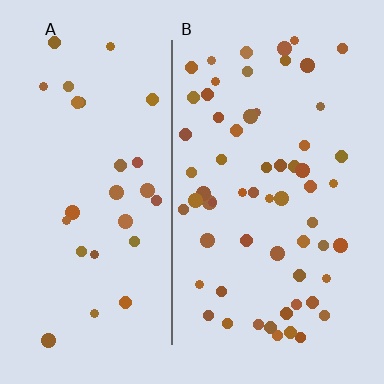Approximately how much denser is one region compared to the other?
Approximately 2.1× — region B over region A.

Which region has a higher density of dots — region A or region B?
B (the right).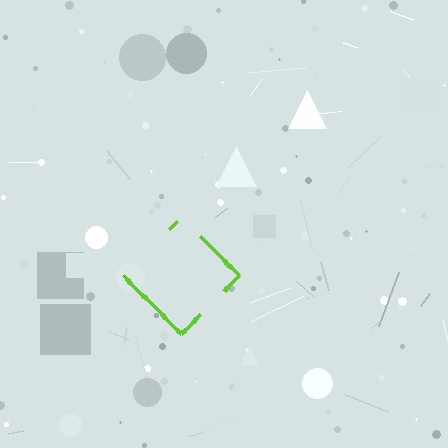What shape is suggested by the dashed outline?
The dashed outline suggests a diamond.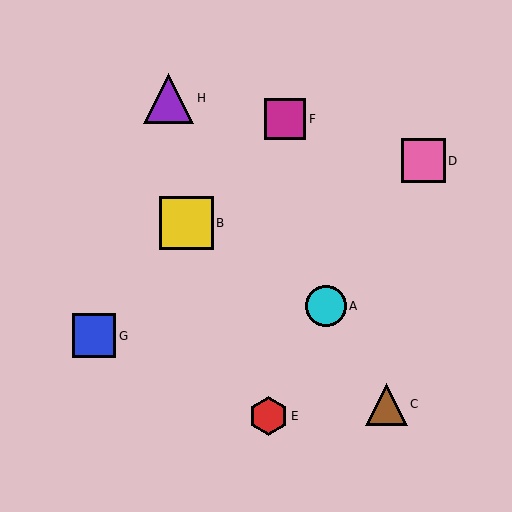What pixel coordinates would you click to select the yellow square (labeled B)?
Click at (186, 223) to select the yellow square B.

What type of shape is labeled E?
Shape E is a red hexagon.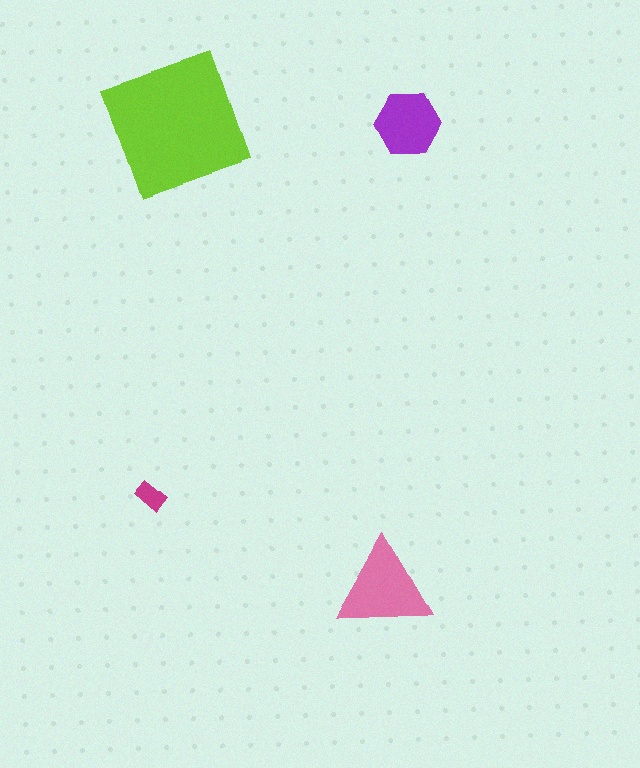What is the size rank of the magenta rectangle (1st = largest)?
4th.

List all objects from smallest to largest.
The magenta rectangle, the purple hexagon, the pink triangle, the lime square.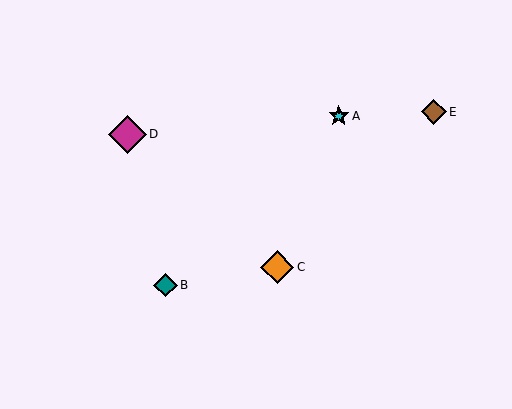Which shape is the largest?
The magenta diamond (labeled D) is the largest.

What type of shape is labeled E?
Shape E is a brown diamond.